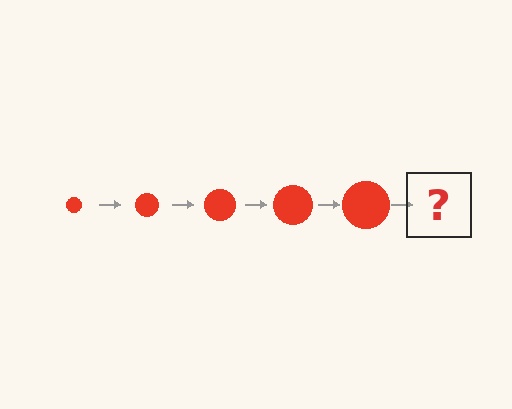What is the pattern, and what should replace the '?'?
The pattern is that the circle gets progressively larger each step. The '?' should be a red circle, larger than the previous one.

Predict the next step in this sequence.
The next step is a red circle, larger than the previous one.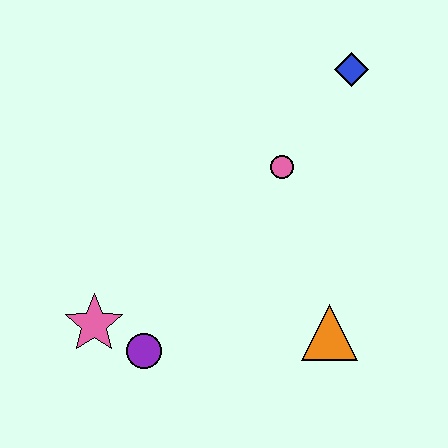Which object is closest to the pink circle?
The blue diamond is closest to the pink circle.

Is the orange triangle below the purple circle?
No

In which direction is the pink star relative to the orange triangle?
The pink star is to the left of the orange triangle.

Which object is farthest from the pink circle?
The pink star is farthest from the pink circle.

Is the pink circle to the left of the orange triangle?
Yes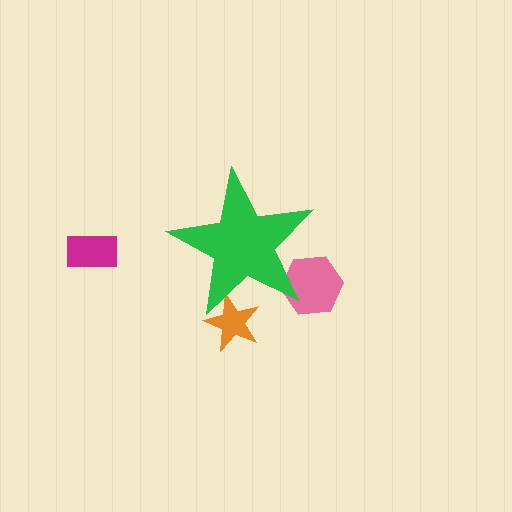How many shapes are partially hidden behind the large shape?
2 shapes are partially hidden.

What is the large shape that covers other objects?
A green star.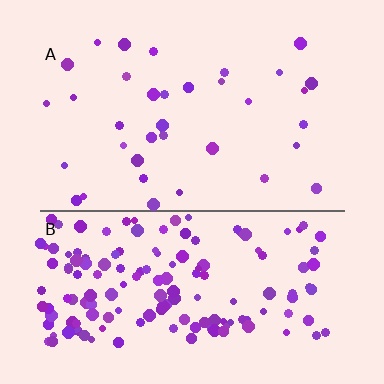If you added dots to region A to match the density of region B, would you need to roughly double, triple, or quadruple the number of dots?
Approximately quadruple.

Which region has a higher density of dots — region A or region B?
B (the bottom).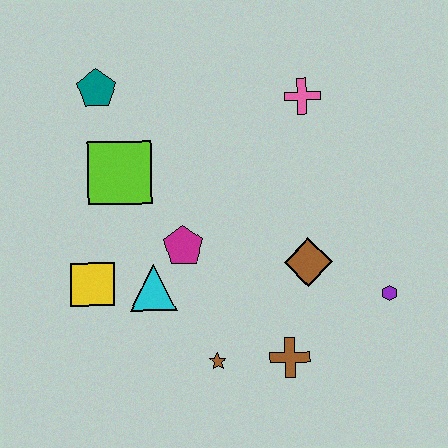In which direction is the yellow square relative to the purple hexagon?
The yellow square is to the left of the purple hexagon.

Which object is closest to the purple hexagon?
The brown diamond is closest to the purple hexagon.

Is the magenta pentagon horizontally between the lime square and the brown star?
Yes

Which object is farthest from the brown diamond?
The teal pentagon is farthest from the brown diamond.